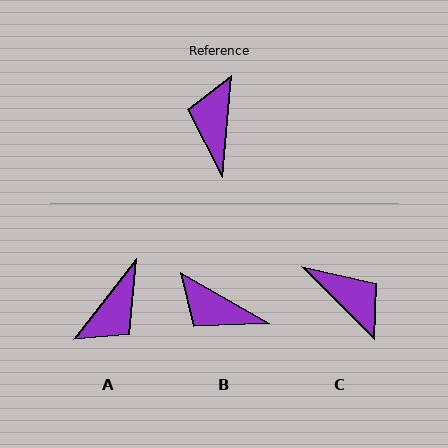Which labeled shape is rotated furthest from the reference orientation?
A, about 147 degrees away.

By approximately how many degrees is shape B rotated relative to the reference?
Approximately 65 degrees counter-clockwise.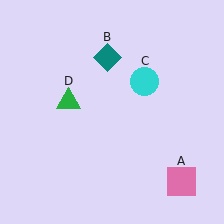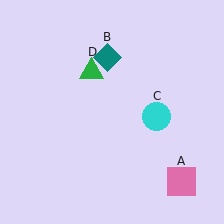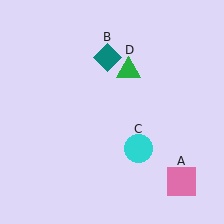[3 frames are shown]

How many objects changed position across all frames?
2 objects changed position: cyan circle (object C), green triangle (object D).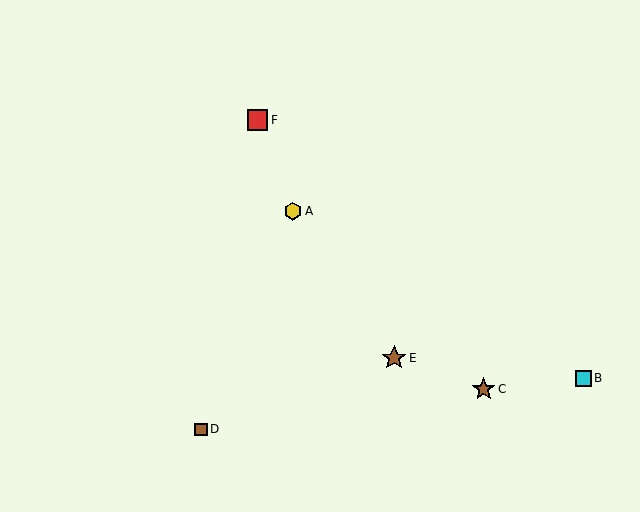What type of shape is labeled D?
Shape D is a brown square.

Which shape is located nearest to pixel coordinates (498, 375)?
The brown star (labeled C) at (484, 389) is nearest to that location.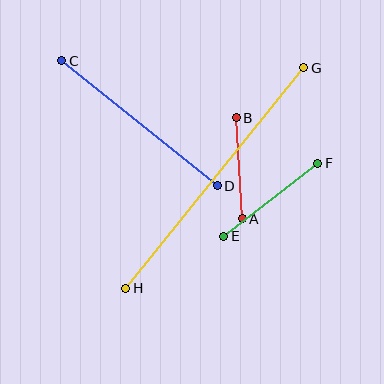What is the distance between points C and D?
The distance is approximately 200 pixels.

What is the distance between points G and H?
The distance is approximately 283 pixels.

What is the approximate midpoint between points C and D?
The midpoint is at approximately (139, 123) pixels.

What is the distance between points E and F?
The distance is approximately 119 pixels.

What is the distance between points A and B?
The distance is approximately 101 pixels.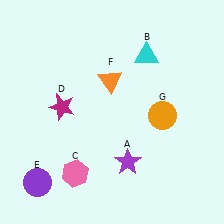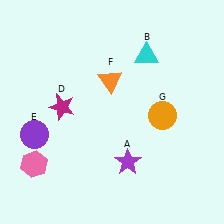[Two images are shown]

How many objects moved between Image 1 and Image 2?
2 objects moved between the two images.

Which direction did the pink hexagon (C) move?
The pink hexagon (C) moved left.